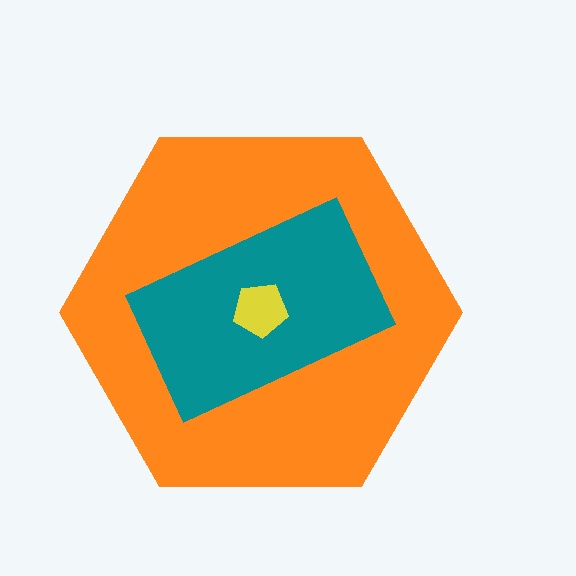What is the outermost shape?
The orange hexagon.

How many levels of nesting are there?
3.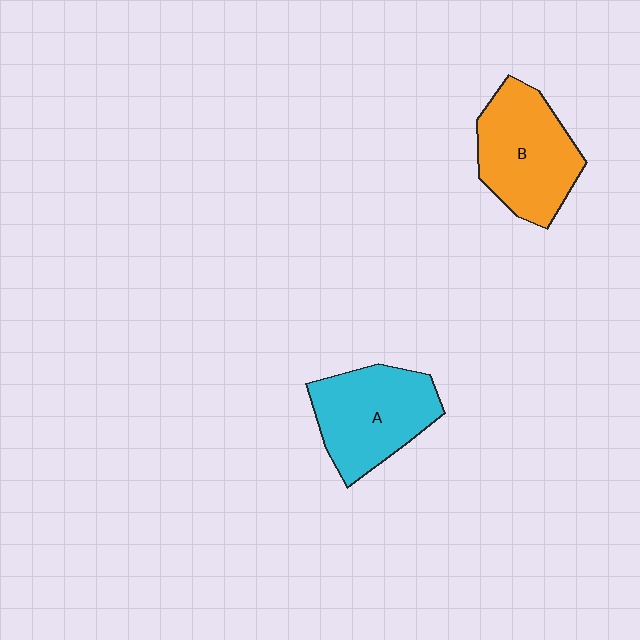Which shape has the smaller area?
Shape A (cyan).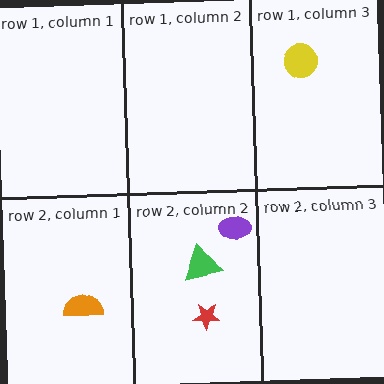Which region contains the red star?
The row 2, column 2 region.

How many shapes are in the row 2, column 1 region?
1.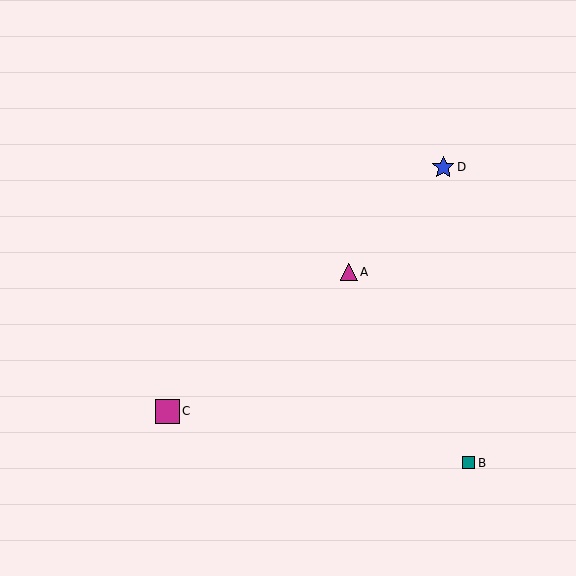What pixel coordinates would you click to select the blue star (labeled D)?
Click at (443, 167) to select the blue star D.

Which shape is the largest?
The magenta square (labeled C) is the largest.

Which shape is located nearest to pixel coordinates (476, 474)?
The teal square (labeled B) at (468, 463) is nearest to that location.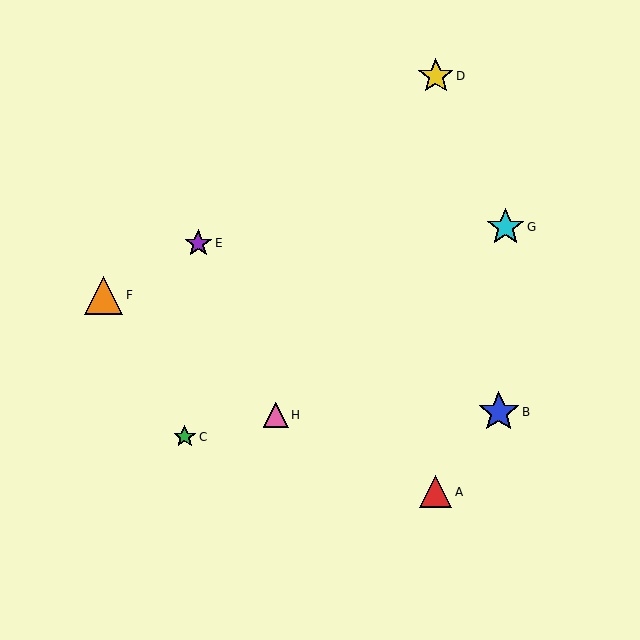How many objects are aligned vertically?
2 objects (A, D) are aligned vertically.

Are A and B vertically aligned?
No, A is at x≈436 and B is at x≈499.